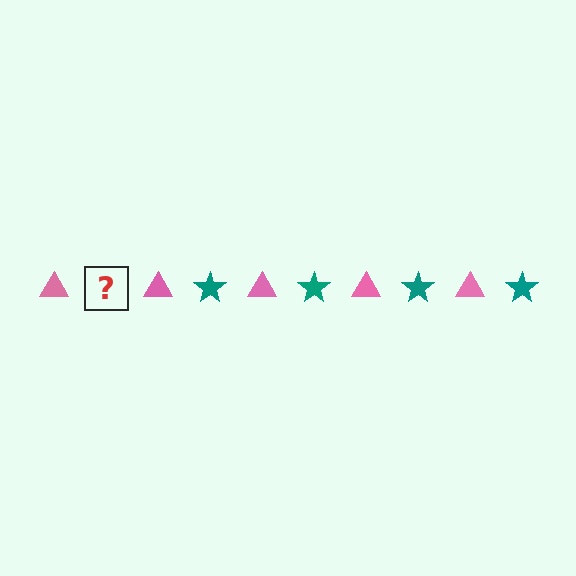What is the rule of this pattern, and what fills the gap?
The rule is that the pattern alternates between pink triangle and teal star. The gap should be filled with a teal star.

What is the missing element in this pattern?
The missing element is a teal star.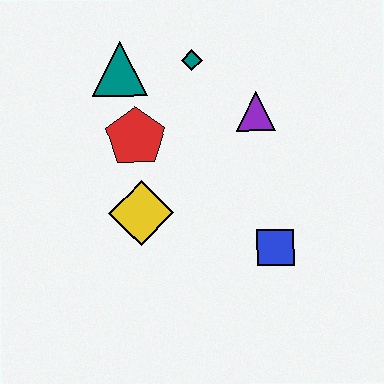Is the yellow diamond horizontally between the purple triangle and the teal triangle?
Yes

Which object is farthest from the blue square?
The teal triangle is farthest from the blue square.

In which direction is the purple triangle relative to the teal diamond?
The purple triangle is to the right of the teal diamond.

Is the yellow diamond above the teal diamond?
No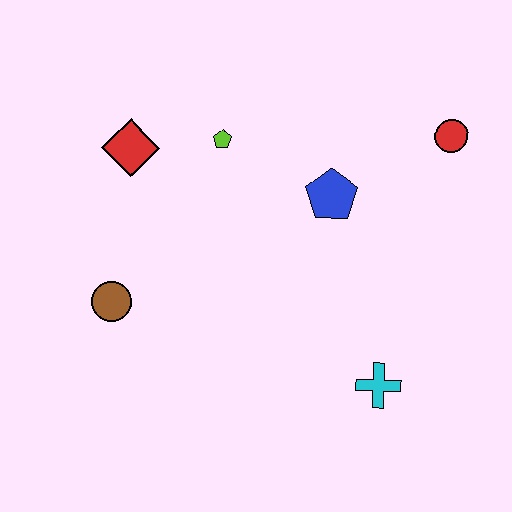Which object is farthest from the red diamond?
The cyan cross is farthest from the red diamond.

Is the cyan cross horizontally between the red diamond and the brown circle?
No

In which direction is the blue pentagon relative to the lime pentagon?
The blue pentagon is to the right of the lime pentagon.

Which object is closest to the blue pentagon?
The lime pentagon is closest to the blue pentagon.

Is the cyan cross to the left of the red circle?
Yes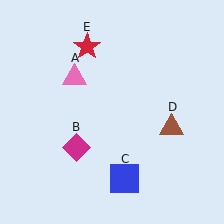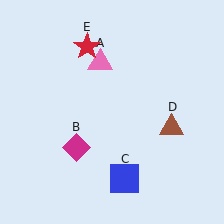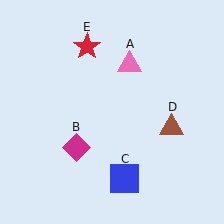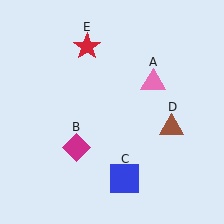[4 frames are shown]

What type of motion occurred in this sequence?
The pink triangle (object A) rotated clockwise around the center of the scene.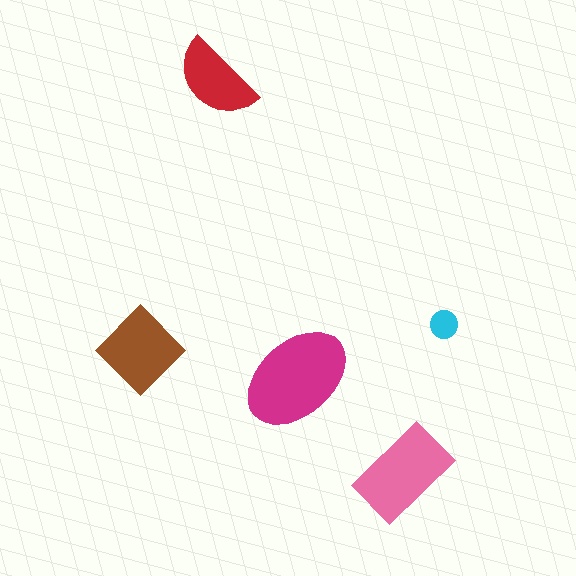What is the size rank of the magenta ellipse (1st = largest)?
1st.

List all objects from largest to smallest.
The magenta ellipse, the pink rectangle, the brown diamond, the red semicircle, the cyan circle.